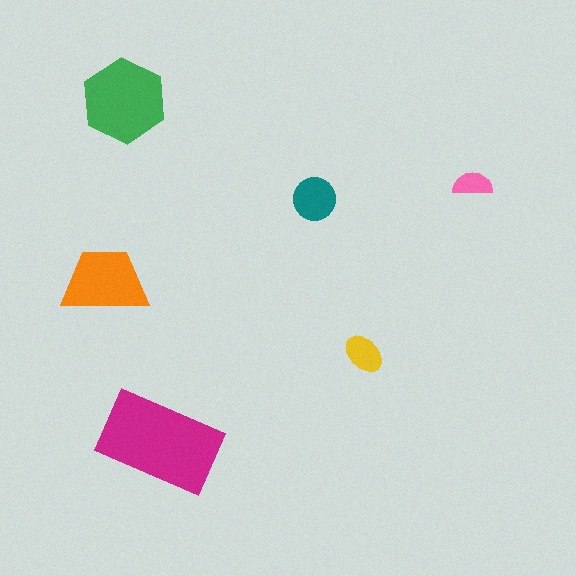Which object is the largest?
The magenta rectangle.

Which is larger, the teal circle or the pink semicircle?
The teal circle.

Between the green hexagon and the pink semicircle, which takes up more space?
The green hexagon.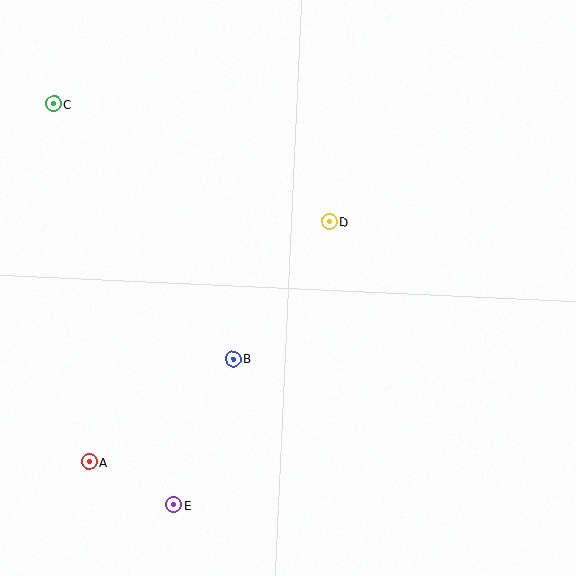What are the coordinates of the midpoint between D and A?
The midpoint between D and A is at (209, 342).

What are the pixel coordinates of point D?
Point D is at (329, 222).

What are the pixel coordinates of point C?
Point C is at (54, 104).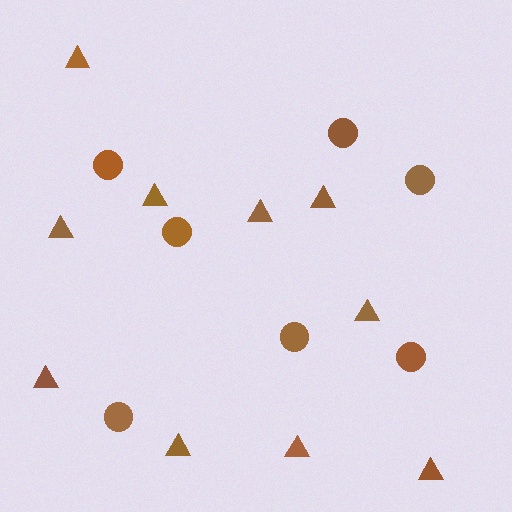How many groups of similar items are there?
There are 2 groups: one group of triangles (10) and one group of circles (7).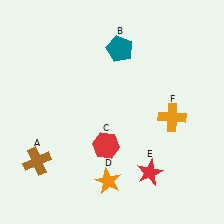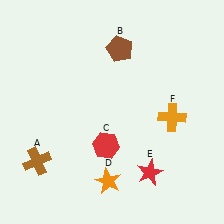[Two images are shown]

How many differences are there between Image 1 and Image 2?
There is 1 difference between the two images.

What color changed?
The pentagon (B) changed from teal in Image 1 to brown in Image 2.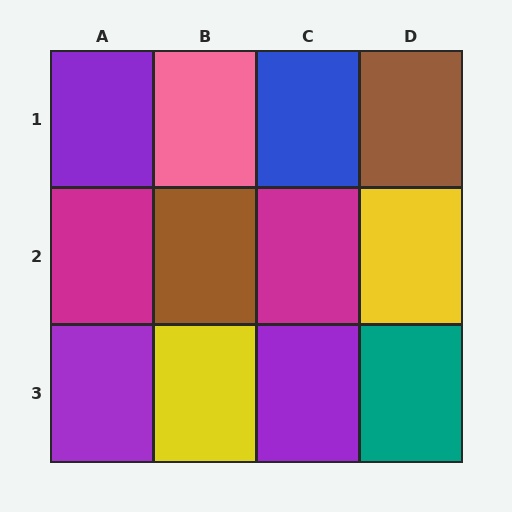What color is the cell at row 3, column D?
Teal.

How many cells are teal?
1 cell is teal.